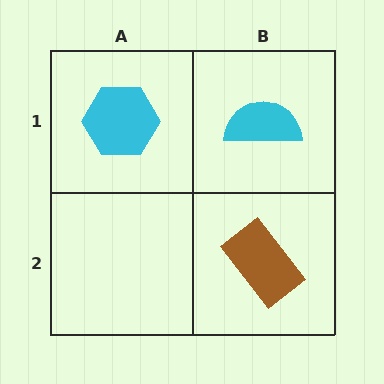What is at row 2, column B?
A brown rectangle.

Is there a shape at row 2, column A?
No, that cell is empty.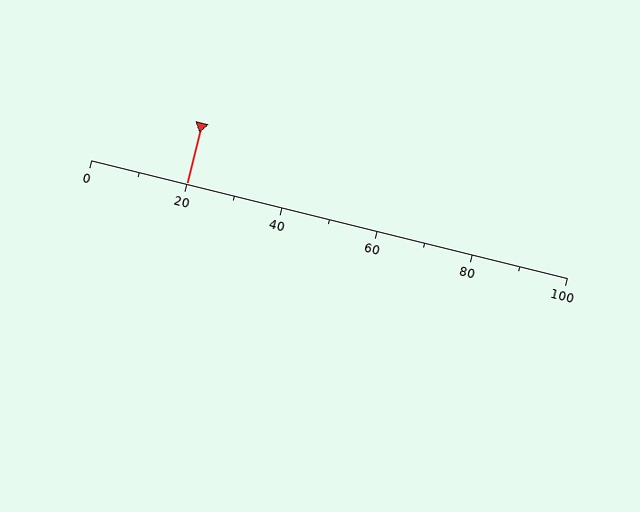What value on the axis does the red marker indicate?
The marker indicates approximately 20.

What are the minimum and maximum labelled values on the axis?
The axis runs from 0 to 100.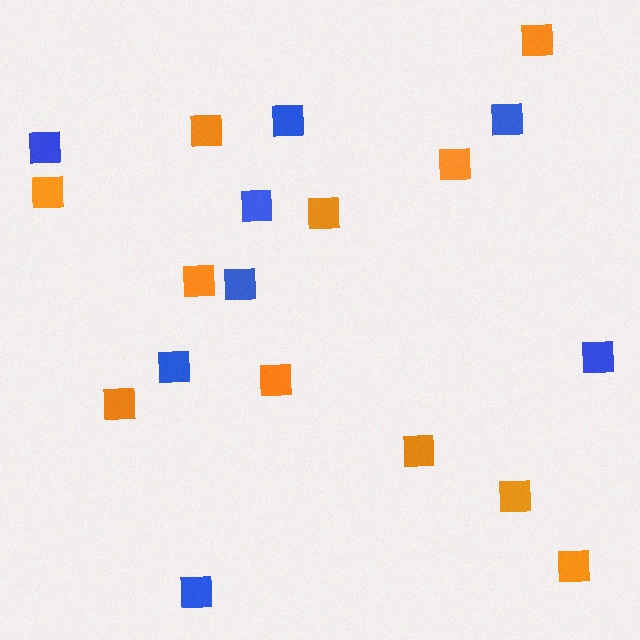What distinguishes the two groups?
There are 2 groups: one group of blue squares (8) and one group of orange squares (11).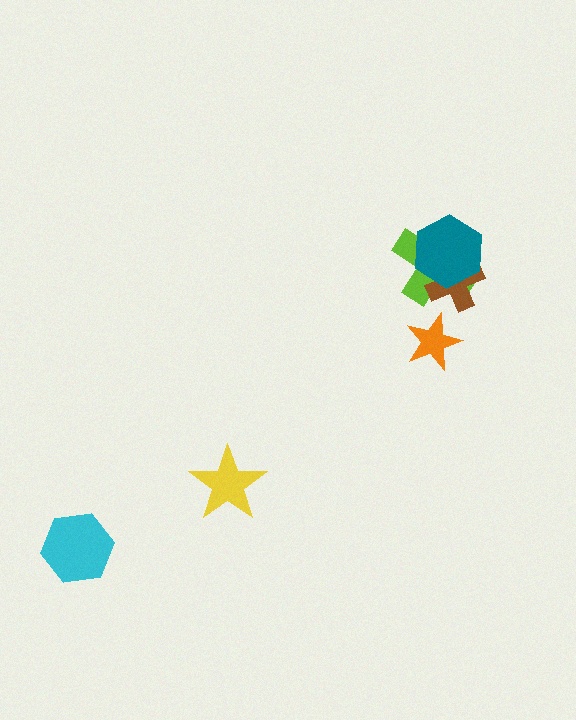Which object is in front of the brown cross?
The teal hexagon is in front of the brown cross.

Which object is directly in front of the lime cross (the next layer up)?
The brown cross is directly in front of the lime cross.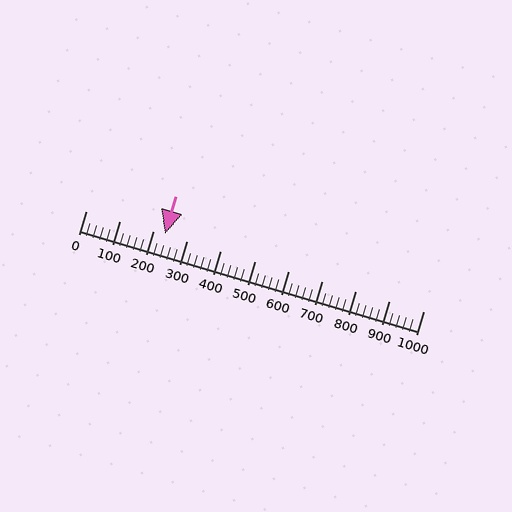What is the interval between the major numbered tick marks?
The major tick marks are spaced 100 units apart.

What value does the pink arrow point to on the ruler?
The pink arrow points to approximately 234.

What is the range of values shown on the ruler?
The ruler shows values from 0 to 1000.